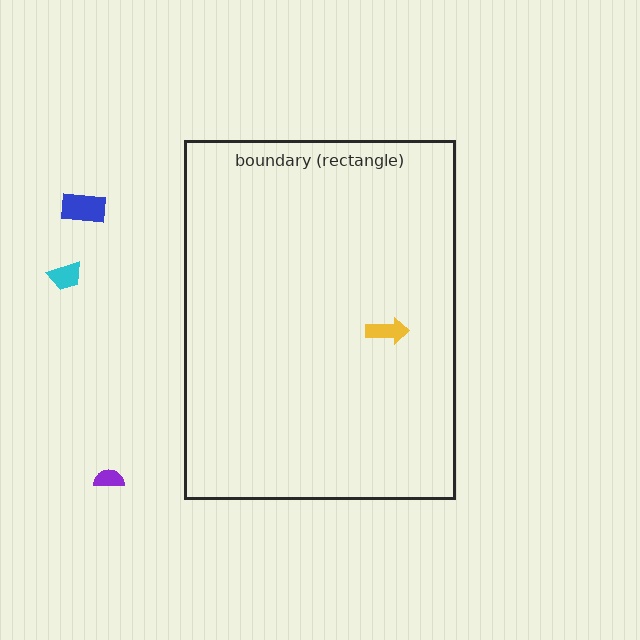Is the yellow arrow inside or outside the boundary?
Inside.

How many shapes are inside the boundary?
1 inside, 3 outside.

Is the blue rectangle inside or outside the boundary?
Outside.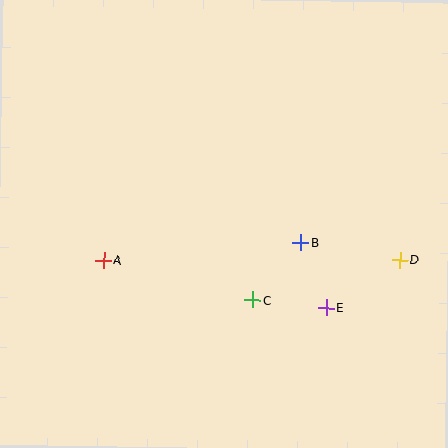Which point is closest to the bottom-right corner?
Point E is closest to the bottom-right corner.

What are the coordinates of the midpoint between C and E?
The midpoint between C and E is at (289, 304).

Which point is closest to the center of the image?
Point B at (301, 243) is closest to the center.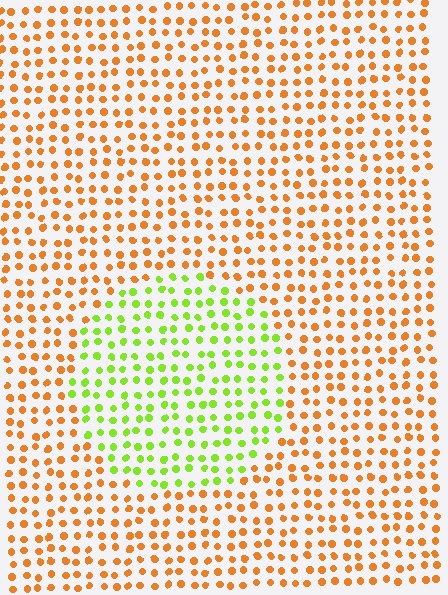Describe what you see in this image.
The image is filled with small orange elements in a uniform arrangement. A circle-shaped region is visible where the elements are tinted to a slightly different hue, forming a subtle color boundary.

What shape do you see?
I see a circle.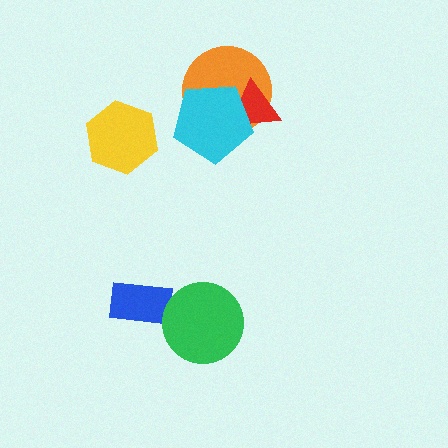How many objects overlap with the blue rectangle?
0 objects overlap with the blue rectangle.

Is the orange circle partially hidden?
Yes, it is partially covered by another shape.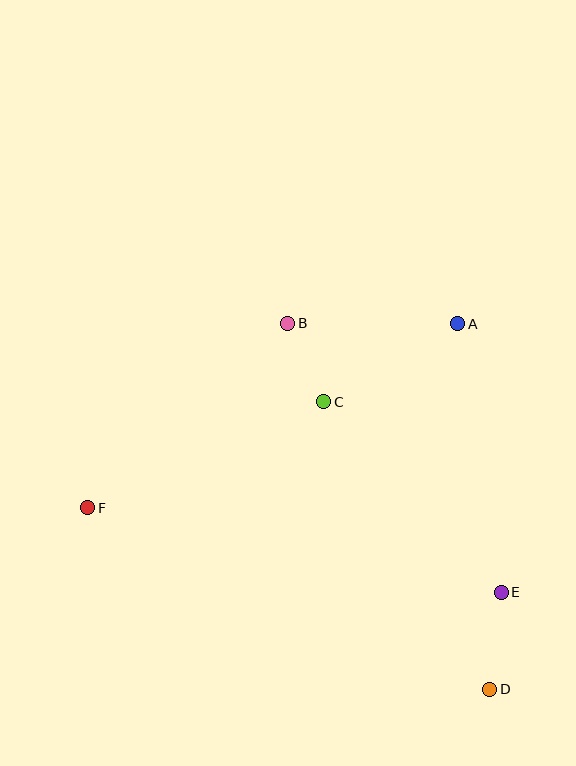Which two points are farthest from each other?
Points D and F are farthest from each other.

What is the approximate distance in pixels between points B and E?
The distance between B and E is approximately 344 pixels.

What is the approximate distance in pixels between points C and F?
The distance between C and F is approximately 259 pixels.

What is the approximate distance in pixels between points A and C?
The distance between A and C is approximately 155 pixels.